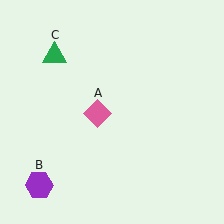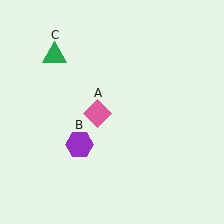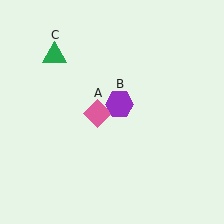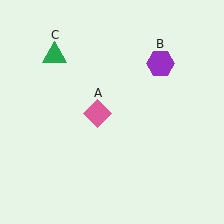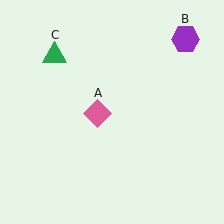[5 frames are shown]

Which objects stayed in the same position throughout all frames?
Pink diamond (object A) and green triangle (object C) remained stationary.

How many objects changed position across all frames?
1 object changed position: purple hexagon (object B).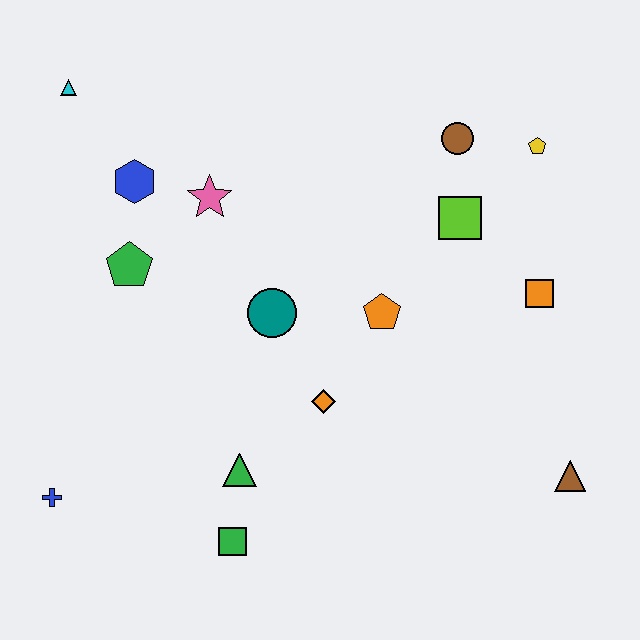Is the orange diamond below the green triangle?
No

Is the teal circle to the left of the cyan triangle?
No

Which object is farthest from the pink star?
The brown triangle is farthest from the pink star.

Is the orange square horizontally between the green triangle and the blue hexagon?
No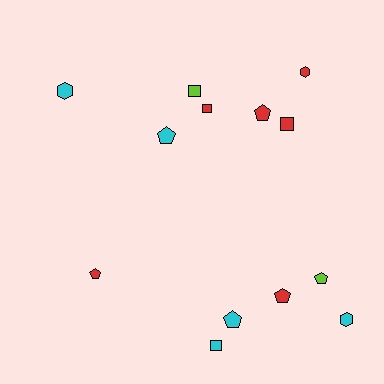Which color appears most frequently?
Red, with 6 objects.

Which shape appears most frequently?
Pentagon, with 6 objects.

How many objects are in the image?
There are 13 objects.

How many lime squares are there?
There is 1 lime square.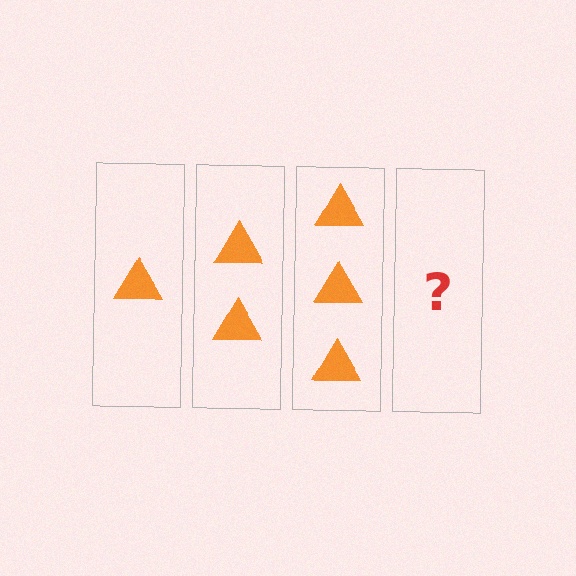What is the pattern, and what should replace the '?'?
The pattern is that each step adds one more triangle. The '?' should be 4 triangles.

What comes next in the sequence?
The next element should be 4 triangles.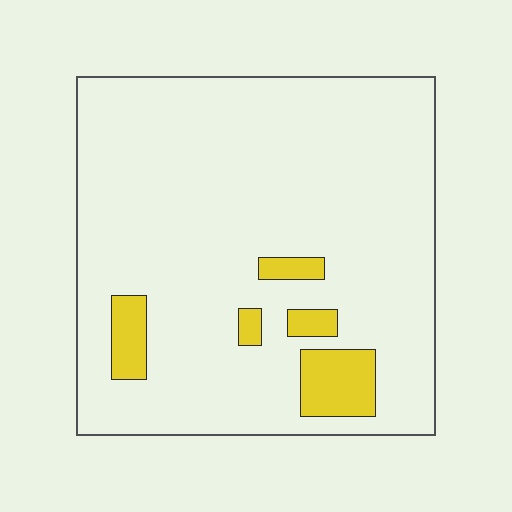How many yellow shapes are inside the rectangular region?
5.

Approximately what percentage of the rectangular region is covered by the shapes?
Approximately 10%.